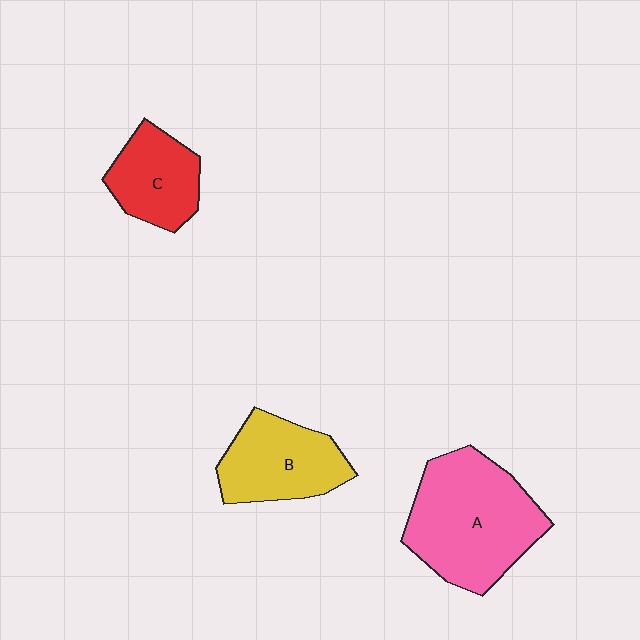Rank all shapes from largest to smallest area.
From largest to smallest: A (pink), B (yellow), C (red).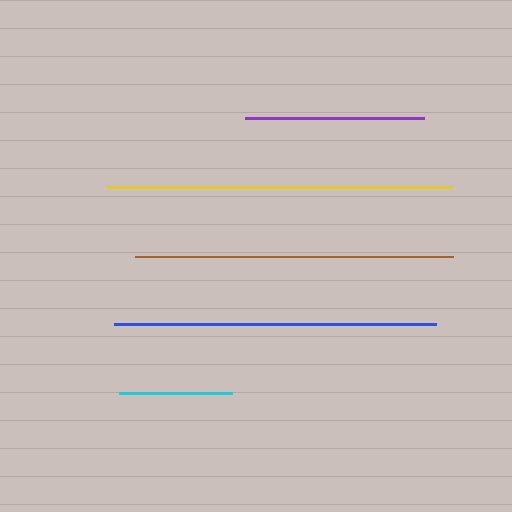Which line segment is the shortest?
The cyan line is the shortest at approximately 113 pixels.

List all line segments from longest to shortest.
From longest to shortest: yellow, blue, brown, purple, cyan.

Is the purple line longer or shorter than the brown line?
The brown line is longer than the purple line.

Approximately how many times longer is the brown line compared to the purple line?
The brown line is approximately 1.8 times the length of the purple line.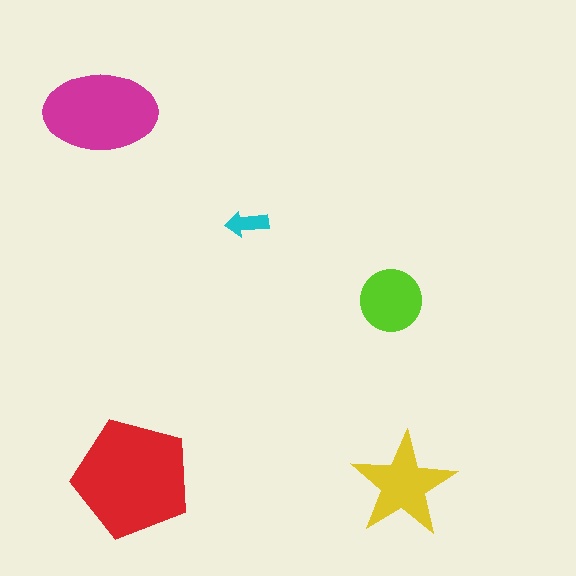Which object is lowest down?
The yellow star is bottommost.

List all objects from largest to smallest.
The red pentagon, the magenta ellipse, the yellow star, the lime circle, the cyan arrow.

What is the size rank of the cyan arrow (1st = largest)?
5th.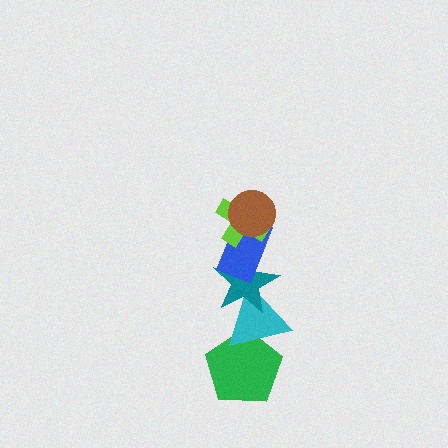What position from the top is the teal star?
The teal star is 4th from the top.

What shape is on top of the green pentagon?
The cyan triangle is on top of the green pentagon.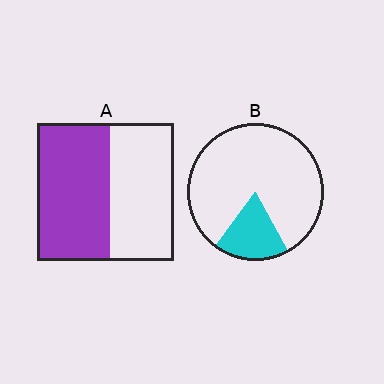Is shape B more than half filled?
No.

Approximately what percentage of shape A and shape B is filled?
A is approximately 55% and B is approximately 20%.